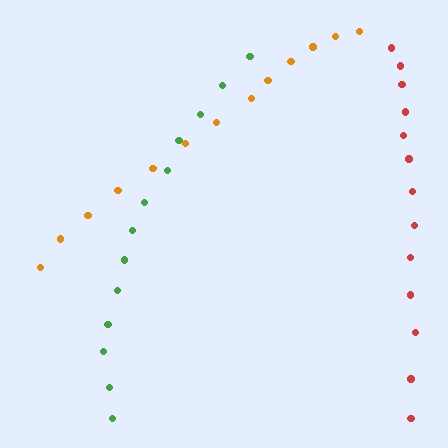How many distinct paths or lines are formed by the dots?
There are 3 distinct paths.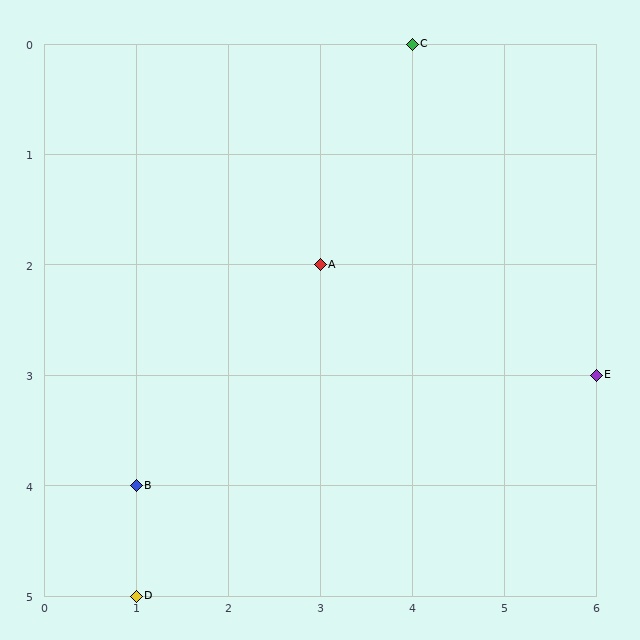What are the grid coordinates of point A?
Point A is at grid coordinates (3, 2).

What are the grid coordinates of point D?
Point D is at grid coordinates (1, 5).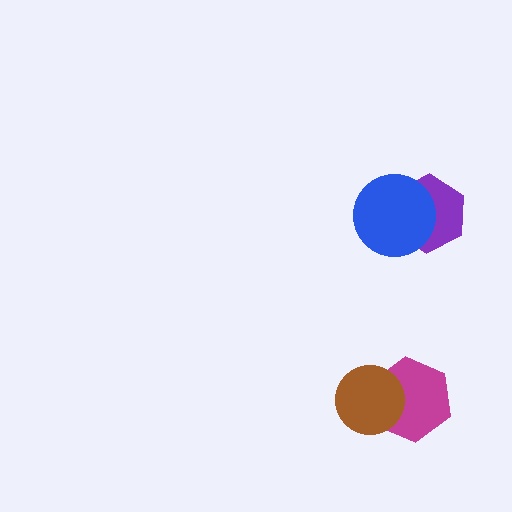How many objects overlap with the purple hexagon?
1 object overlaps with the purple hexagon.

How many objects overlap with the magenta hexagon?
1 object overlaps with the magenta hexagon.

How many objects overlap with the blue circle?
1 object overlaps with the blue circle.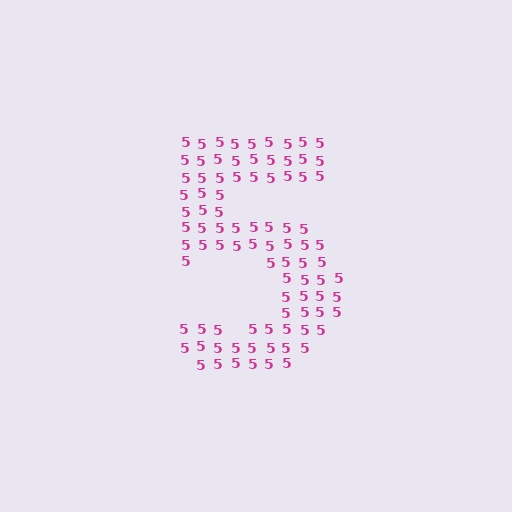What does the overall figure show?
The overall figure shows the digit 5.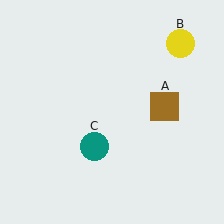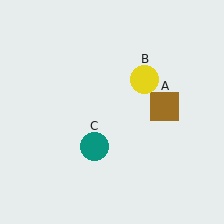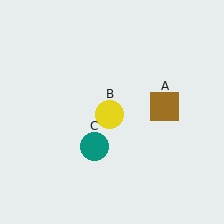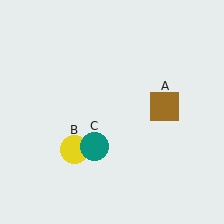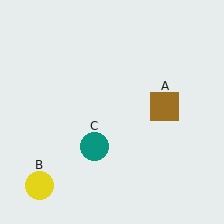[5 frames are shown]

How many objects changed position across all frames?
1 object changed position: yellow circle (object B).